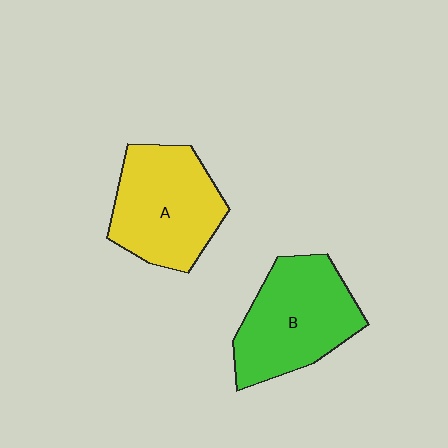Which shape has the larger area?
Shape B (green).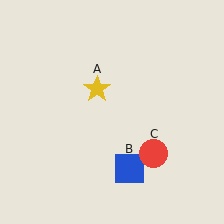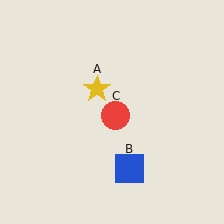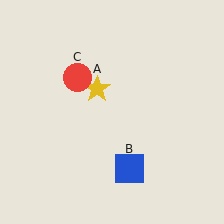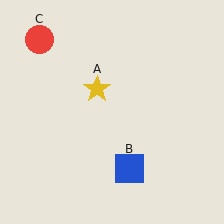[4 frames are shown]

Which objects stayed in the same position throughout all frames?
Yellow star (object A) and blue square (object B) remained stationary.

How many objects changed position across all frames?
1 object changed position: red circle (object C).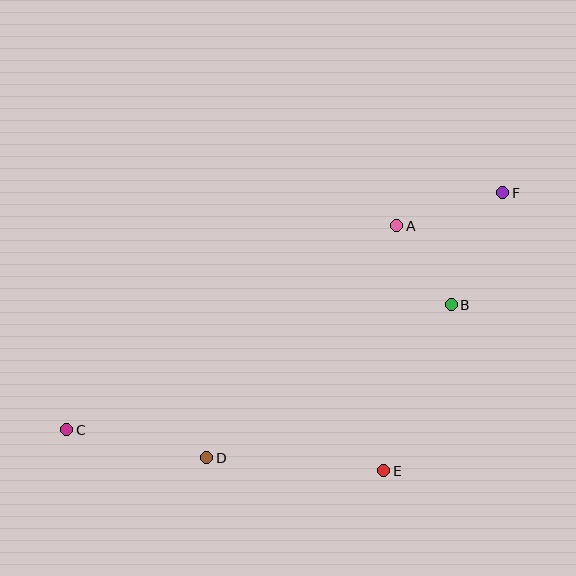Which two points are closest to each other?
Points A and B are closest to each other.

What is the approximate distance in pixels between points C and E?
The distance between C and E is approximately 320 pixels.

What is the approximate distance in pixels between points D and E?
The distance between D and E is approximately 178 pixels.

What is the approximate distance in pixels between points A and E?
The distance between A and E is approximately 245 pixels.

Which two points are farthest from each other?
Points C and F are farthest from each other.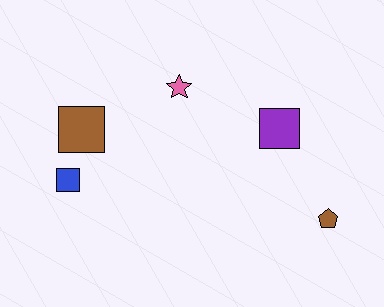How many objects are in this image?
There are 5 objects.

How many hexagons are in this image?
There are no hexagons.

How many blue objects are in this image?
There is 1 blue object.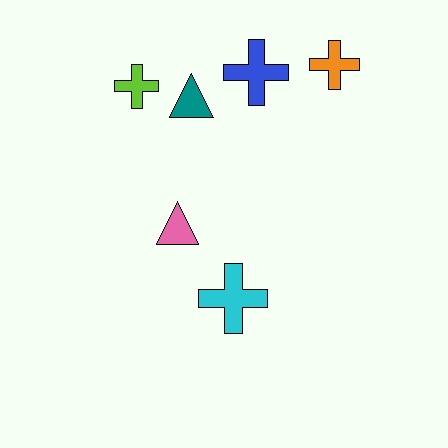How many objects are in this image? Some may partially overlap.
There are 6 objects.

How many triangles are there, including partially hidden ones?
There are 2 triangles.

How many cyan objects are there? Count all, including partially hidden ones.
There is 1 cyan object.